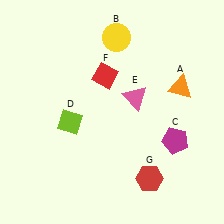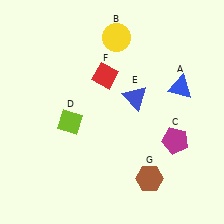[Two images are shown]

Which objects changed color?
A changed from orange to blue. E changed from pink to blue. G changed from red to brown.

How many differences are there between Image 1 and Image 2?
There are 3 differences between the two images.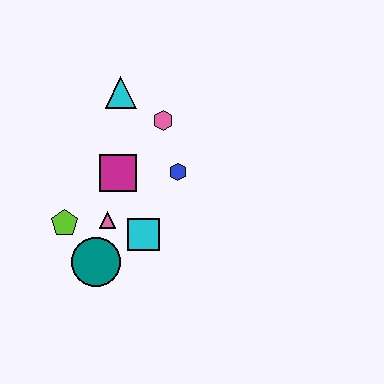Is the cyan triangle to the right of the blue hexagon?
No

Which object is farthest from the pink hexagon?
The teal circle is farthest from the pink hexagon.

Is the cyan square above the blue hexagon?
No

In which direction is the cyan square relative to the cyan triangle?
The cyan square is below the cyan triangle.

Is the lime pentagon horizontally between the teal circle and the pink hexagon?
No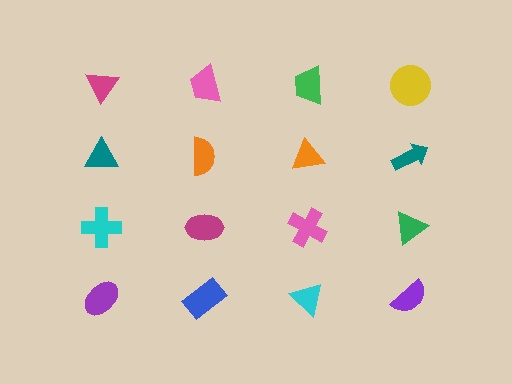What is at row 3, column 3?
A pink cross.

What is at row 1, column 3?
A green trapezoid.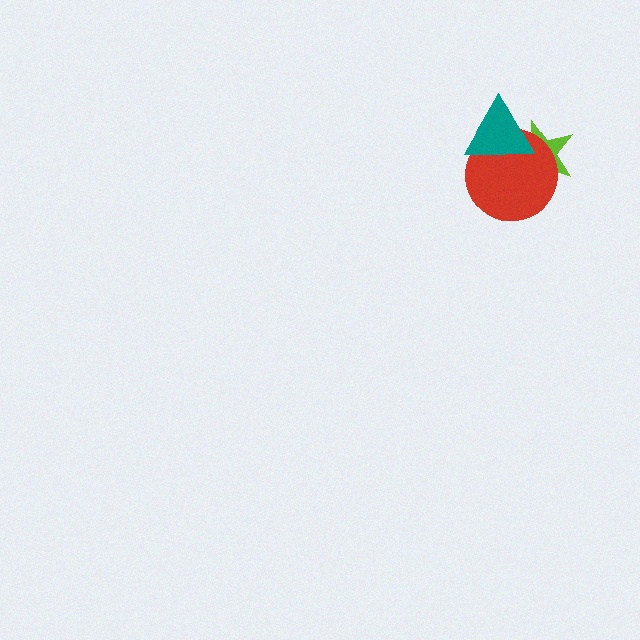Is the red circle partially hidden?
Yes, it is partially covered by another shape.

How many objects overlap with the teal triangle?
2 objects overlap with the teal triangle.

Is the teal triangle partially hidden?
No, no other shape covers it.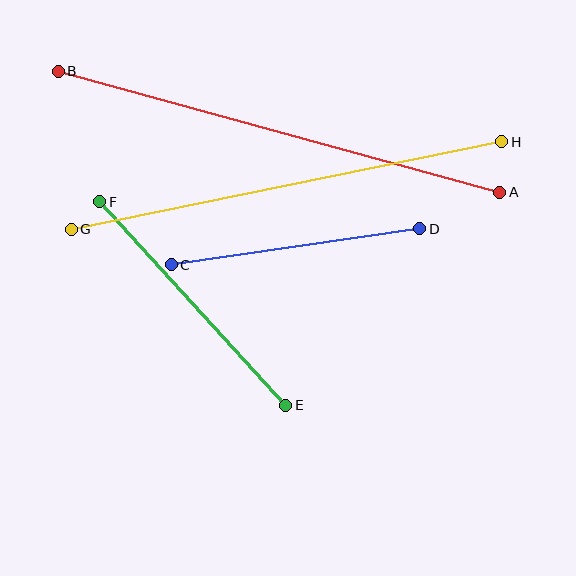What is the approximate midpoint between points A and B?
The midpoint is at approximately (279, 132) pixels.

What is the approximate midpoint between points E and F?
The midpoint is at approximately (193, 303) pixels.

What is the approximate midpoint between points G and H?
The midpoint is at approximately (287, 185) pixels.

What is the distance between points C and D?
The distance is approximately 251 pixels.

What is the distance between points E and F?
The distance is approximately 276 pixels.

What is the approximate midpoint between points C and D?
The midpoint is at approximately (296, 247) pixels.